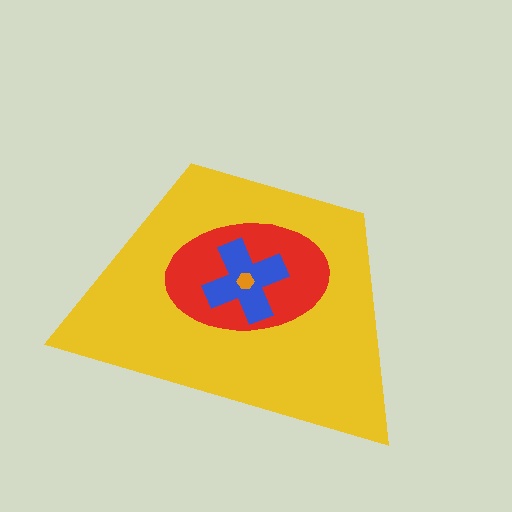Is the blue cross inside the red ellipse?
Yes.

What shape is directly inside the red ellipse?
The blue cross.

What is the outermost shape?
The yellow trapezoid.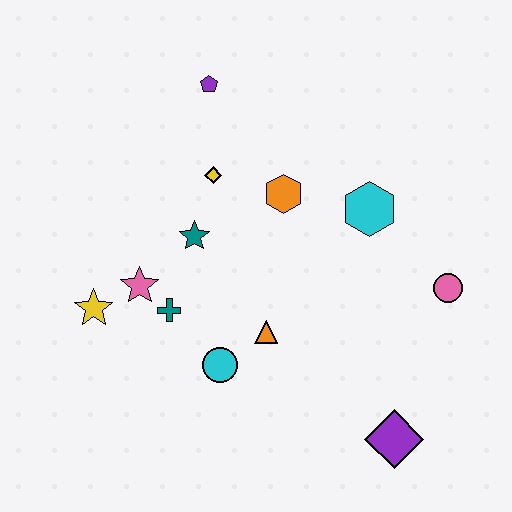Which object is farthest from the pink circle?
The yellow star is farthest from the pink circle.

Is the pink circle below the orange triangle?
No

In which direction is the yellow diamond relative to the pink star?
The yellow diamond is above the pink star.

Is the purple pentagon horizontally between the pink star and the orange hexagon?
Yes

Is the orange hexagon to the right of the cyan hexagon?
No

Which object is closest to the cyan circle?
The orange triangle is closest to the cyan circle.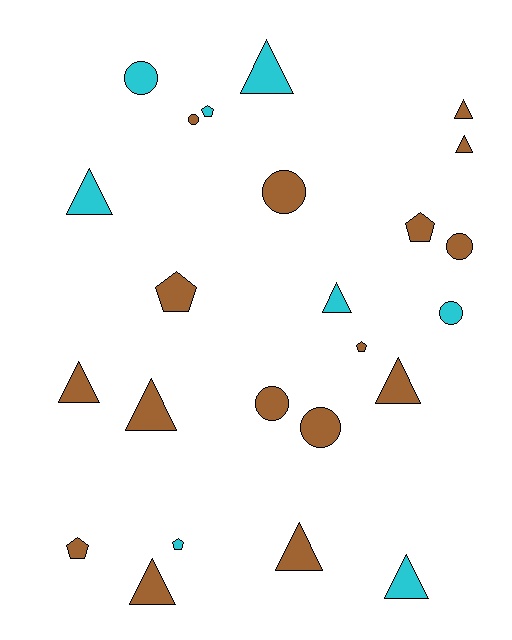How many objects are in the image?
There are 24 objects.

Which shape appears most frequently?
Triangle, with 11 objects.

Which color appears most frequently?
Brown, with 16 objects.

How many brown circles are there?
There are 5 brown circles.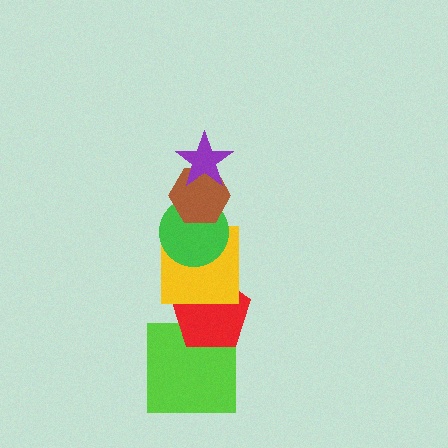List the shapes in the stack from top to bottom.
From top to bottom: the purple star, the brown hexagon, the green circle, the yellow square, the red pentagon, the lime square.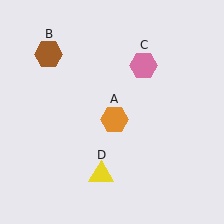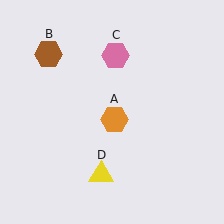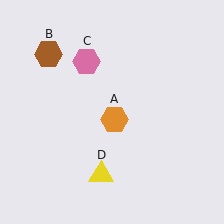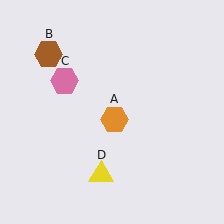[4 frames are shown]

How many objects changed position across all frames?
1 object changed position: pink hexagon (object C).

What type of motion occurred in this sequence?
The pink hexagon (object C) rotated counterclockwise around the center of the scene.